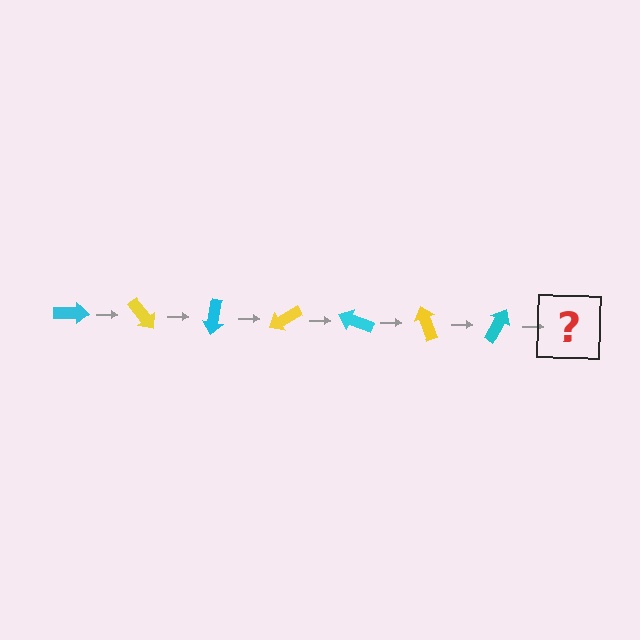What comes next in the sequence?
The next element should be a yellow arrow, rotated 350 degrees from the start.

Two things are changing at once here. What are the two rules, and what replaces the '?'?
The two rules are that it rotates 50 degrees each step and the color cycles through cyan and yellow. The '?' should be a yellow arrow, rotated 350 degrees from the start.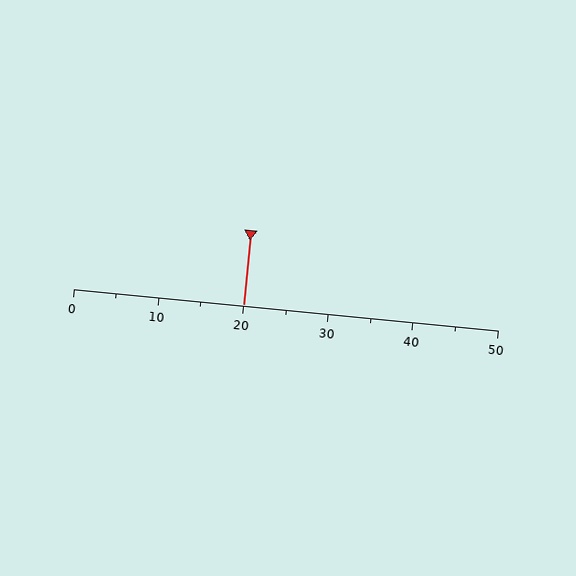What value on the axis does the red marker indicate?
The marker indicates approximately 20.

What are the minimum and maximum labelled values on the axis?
The axis runs from 0 to 50.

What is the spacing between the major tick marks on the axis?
The major ticks are spaced 10 apart.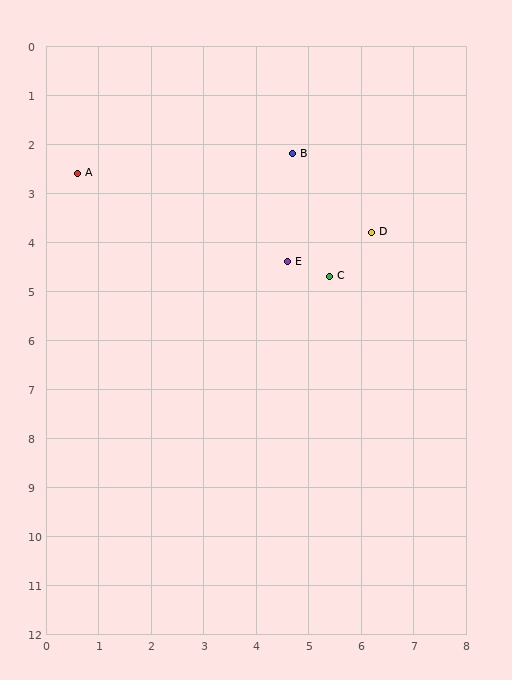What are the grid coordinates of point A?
Point A is at approximately (0.6, 2.6).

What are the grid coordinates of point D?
Point D is at approximately (6.2, 3.8).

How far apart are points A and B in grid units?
Points A and B are about 4.1 grid units apart.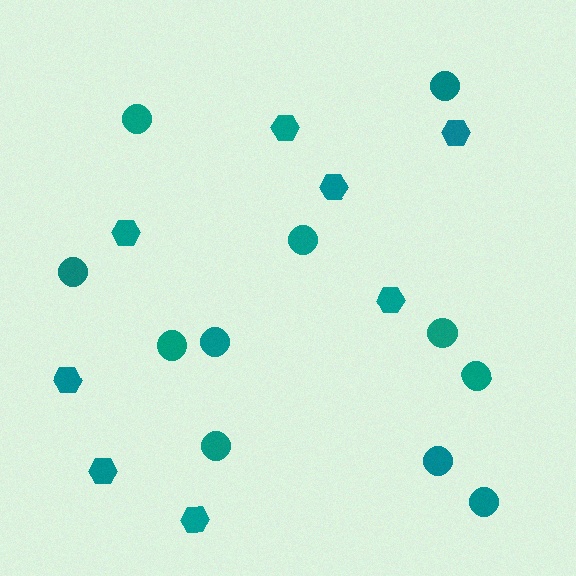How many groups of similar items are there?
There are 2 groups: one group of hexagons (8) and one group of circles (11).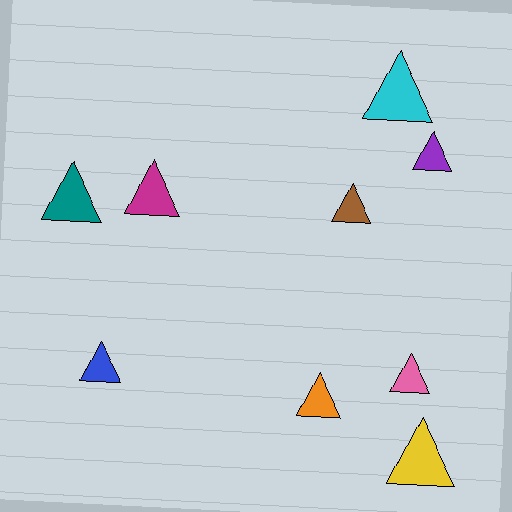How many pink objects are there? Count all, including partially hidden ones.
There is 1 pink object.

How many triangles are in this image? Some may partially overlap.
There are 9 triangles.